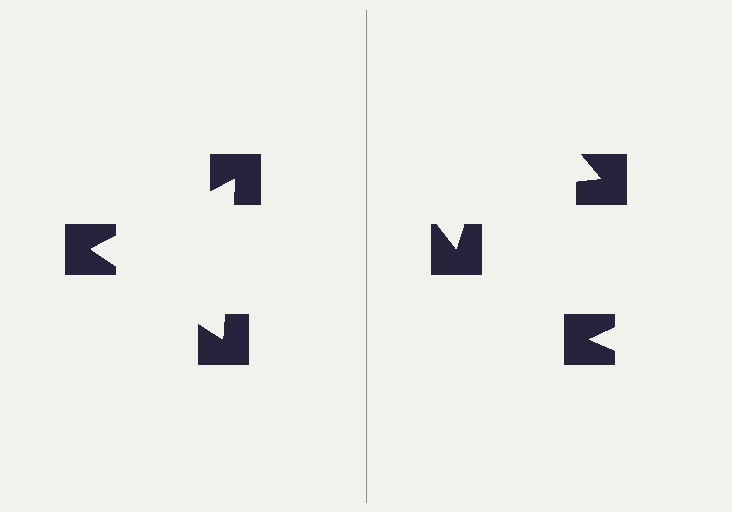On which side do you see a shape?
An illusory triangle appears on the left side. On the right side the wedge cuts are rotated, so no coherent shape forms.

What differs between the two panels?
The notched squares are positioned identically on both sides; only the wedge orientations differ. On the left they align to a triangle; on the right they are misaligned.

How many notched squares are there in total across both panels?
6 — 3 on each side.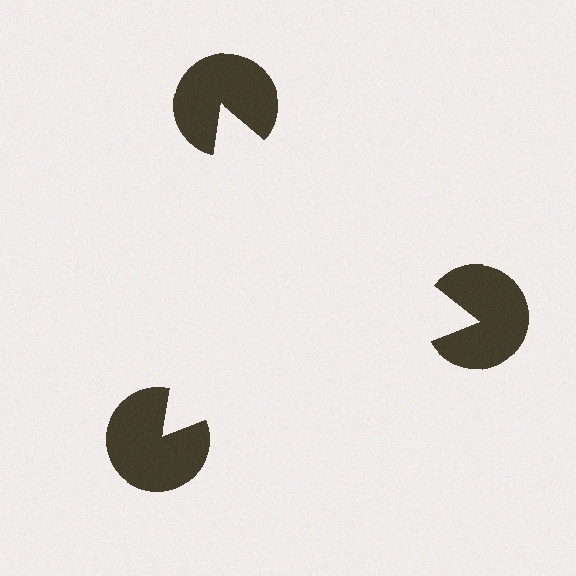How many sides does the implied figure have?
3 sides.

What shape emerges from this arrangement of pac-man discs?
An illusory triangle — its edges are inferred from the aligned wedge cuts in the pac-man discs, not physically drawn.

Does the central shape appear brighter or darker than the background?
It typically appears slightly brighter than the background, even though no actual brightness change is drawn.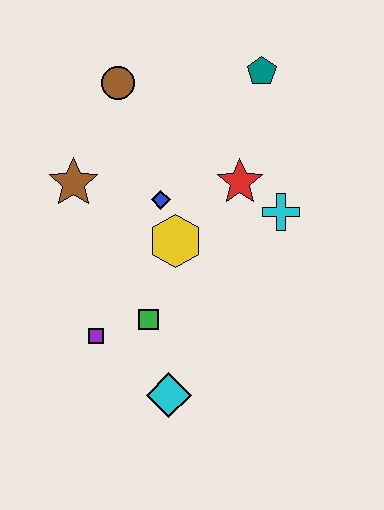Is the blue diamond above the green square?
Yes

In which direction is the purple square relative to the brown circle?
The purple square is below the brown circle.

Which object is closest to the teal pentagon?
The red star is closest to the teal pentagon.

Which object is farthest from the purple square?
The teal pentagon is farthest from the purple square.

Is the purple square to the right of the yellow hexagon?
No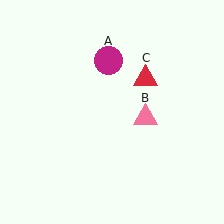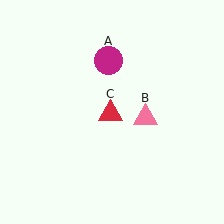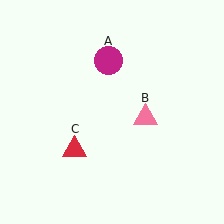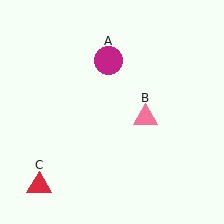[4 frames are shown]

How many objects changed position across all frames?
1 object changed position: red triangle (object C).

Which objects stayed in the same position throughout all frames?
Magenta circle (object A) and pink triangle (object B) remained stationary.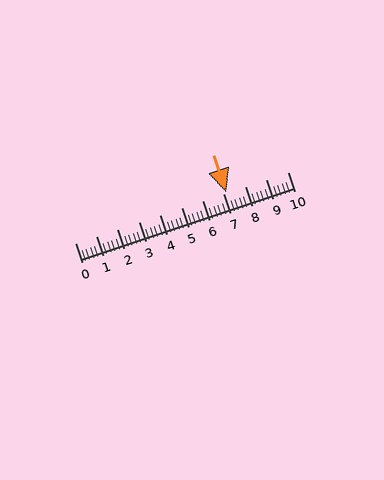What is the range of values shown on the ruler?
The ruler shows values from 0 to 10.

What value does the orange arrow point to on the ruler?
The orange arrow points to approximately 7.1.